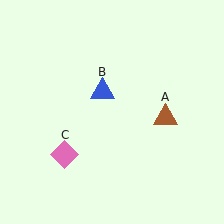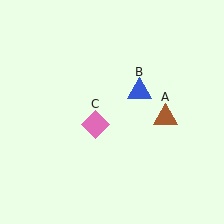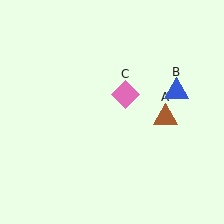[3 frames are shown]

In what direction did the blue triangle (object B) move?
The blue triangle (object B) moved right.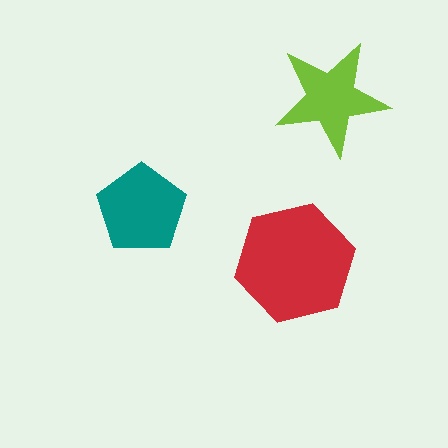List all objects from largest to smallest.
The red hexagon, the teal pentagon, the lime star.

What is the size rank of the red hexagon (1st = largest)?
1st.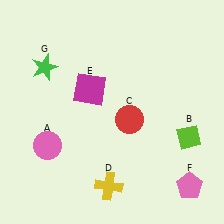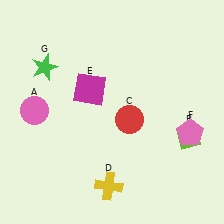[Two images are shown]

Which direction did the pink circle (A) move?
The pink circle (A) moved up.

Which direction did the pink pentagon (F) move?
The pink pentagon (F) moved up.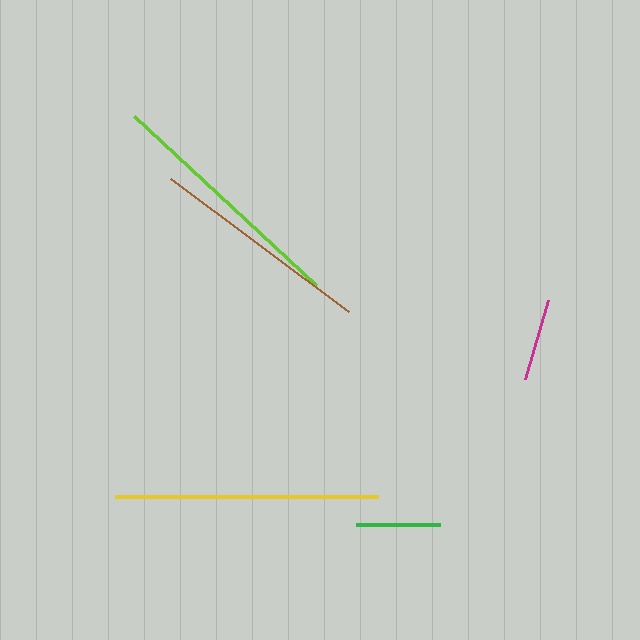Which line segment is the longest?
The yellow line is the longest at approximately 263 pixels.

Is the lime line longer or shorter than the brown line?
The lime line is longer than the brown line.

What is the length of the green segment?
The green segment is approximately 83 pixels long.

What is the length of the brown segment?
The brown segment is approximately 223 pixels long.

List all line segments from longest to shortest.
From longest to shortest: yellow, lime, brown, green, magenta.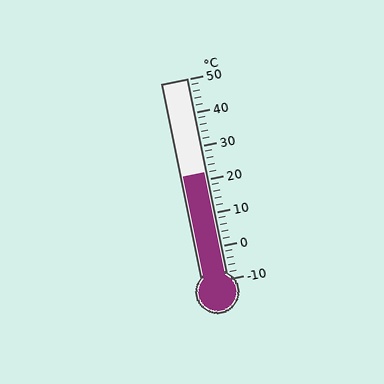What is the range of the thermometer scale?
The thermometer scale ranges from -10°C to 50°C.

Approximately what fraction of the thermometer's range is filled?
The thermometer is filled to approximately 55% of its range.